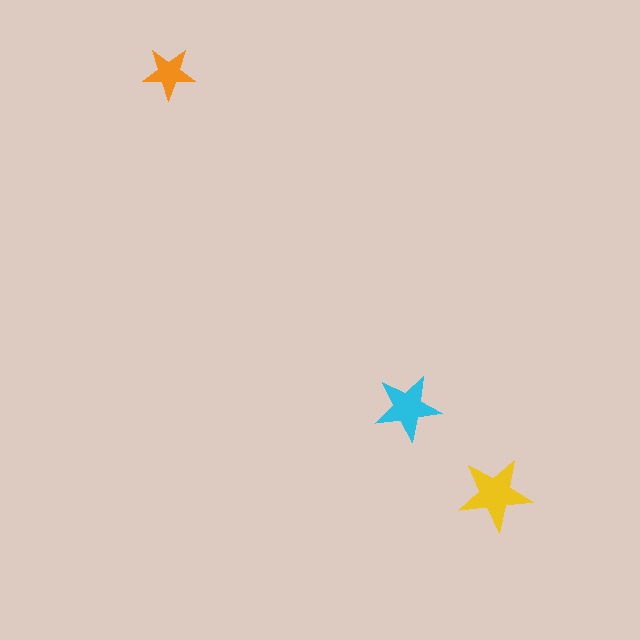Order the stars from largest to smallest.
the yellow one, the cyan one, the orange one.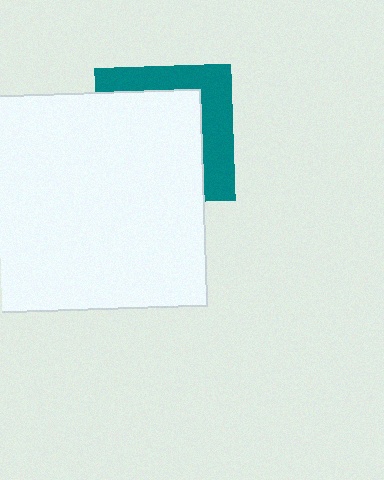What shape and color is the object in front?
The object in front is a white square.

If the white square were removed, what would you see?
You would see the complete teal square.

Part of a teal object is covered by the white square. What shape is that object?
It is a square.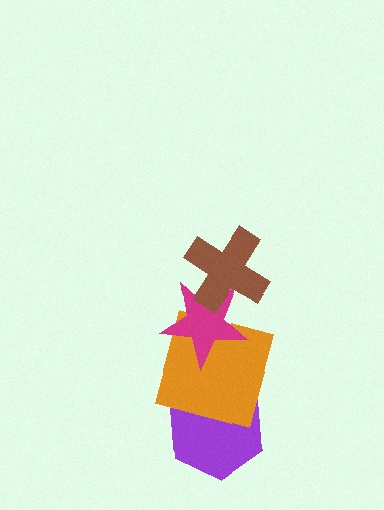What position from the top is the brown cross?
The brown cross is 1st from the top.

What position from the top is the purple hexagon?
The purple hexagon is 4th from the top.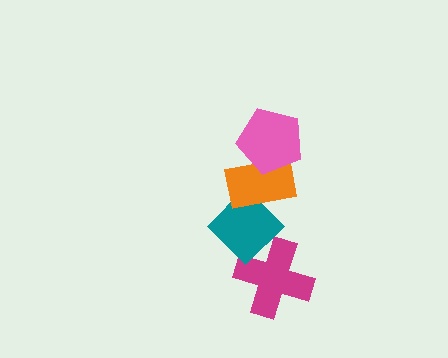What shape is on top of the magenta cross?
The teal diamond is on top of the magenta cross.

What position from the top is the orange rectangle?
The orange rectangle is 2nd from the top.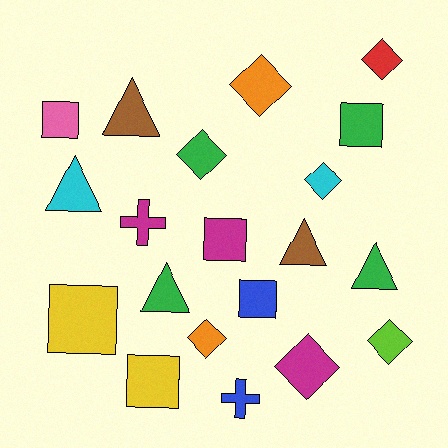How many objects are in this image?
There are 20 objects.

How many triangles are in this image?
There are 5 triangles.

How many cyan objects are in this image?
There are 2 cyan objects.